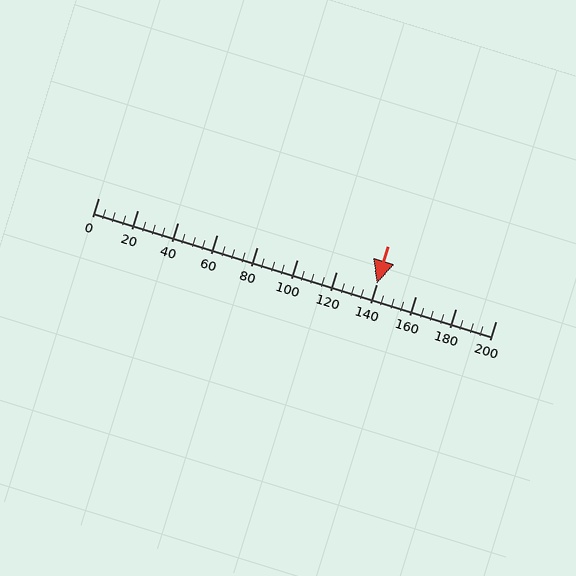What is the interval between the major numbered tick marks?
The major tick marks are spaced 20 units apart.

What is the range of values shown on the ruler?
The ruler shows values from 0 to 200.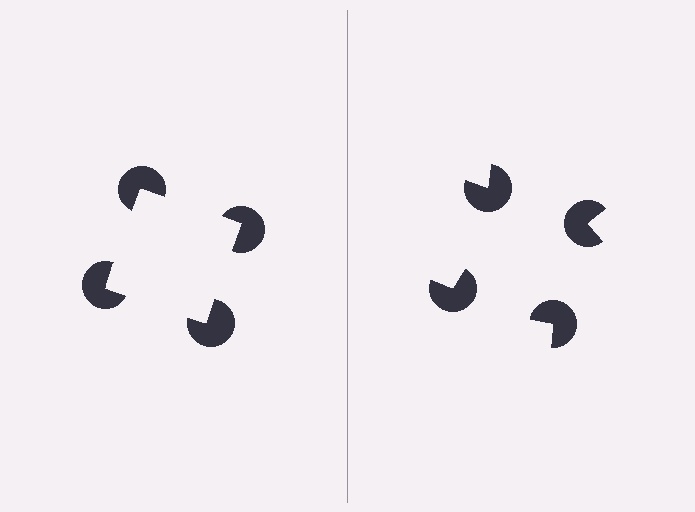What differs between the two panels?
The pac-man discs are positioned identically on both sides; only the wedge orientations differ. On the left they align to a square; on the right they are misaligned.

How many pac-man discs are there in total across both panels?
8 — 4 on each side.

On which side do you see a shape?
An illusory square appears on the left side. On the right side the wedge cuts are rotated, so no coherent shape forms.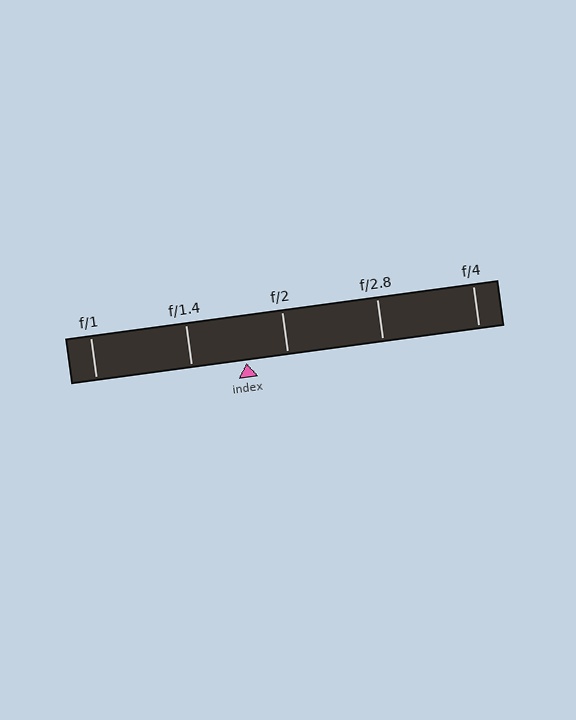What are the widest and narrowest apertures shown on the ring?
The widest aperture shown is f/1 and the narrowest is f/4.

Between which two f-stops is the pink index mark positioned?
The index mark is between f/1.4 and f/2.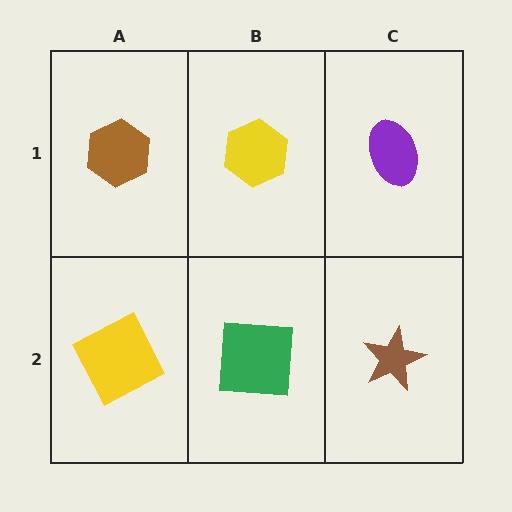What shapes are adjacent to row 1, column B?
A green square (row 2, column B), a brown hexagon (row 1, column A), a purple ellipse (row 1, column C).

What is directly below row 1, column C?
A brown star.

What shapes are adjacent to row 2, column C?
A purple ellipse (row 1, column C), a green square (row 2, column B).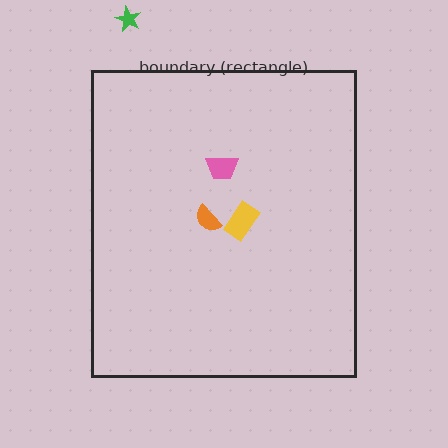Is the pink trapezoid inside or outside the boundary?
Inside.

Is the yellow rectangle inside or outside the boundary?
Inside.